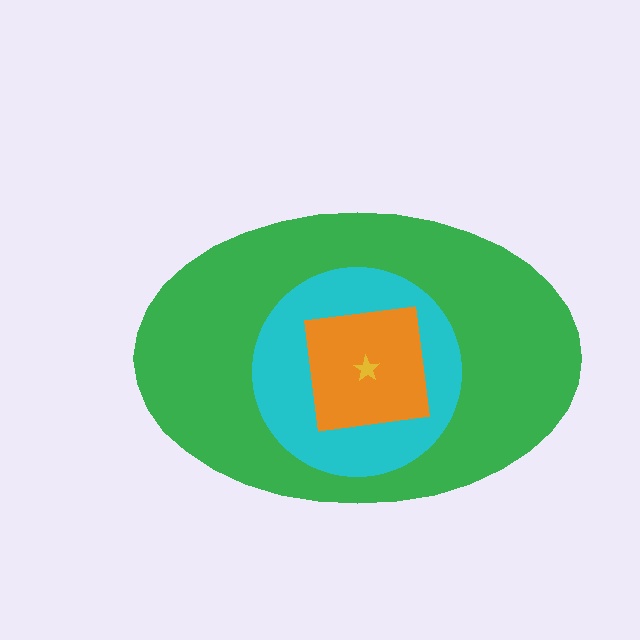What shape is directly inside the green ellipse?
The cyan circle.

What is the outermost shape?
The green ellipse.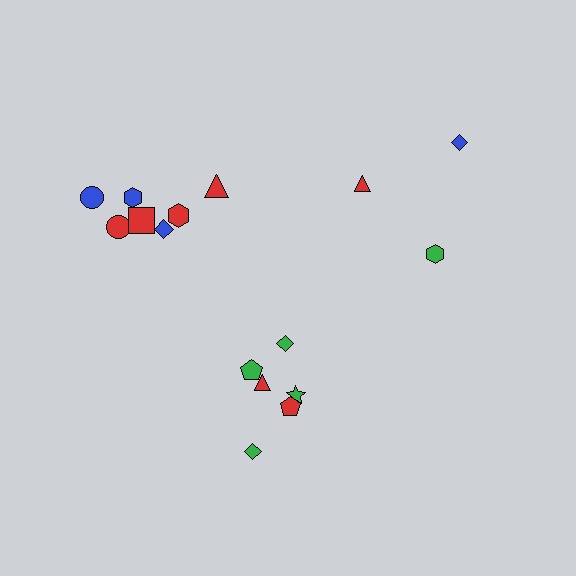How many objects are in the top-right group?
There are 3 objects.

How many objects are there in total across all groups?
There are 16 objects.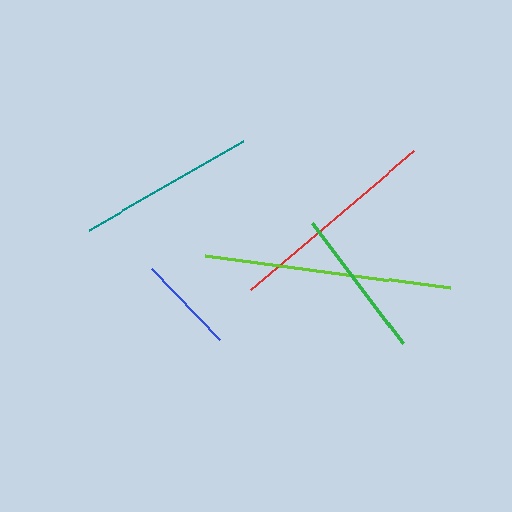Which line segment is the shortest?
The blue line is the shortest at approximately 98 pixels.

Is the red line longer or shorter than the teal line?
The red line is longer than the teal line.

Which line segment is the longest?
The lime line is the longest at approximately 247 pixels.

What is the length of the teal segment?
The teal segment is approximately 177 pixels long.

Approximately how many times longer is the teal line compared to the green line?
The teal line is approximately 1.2 times the length of the green line.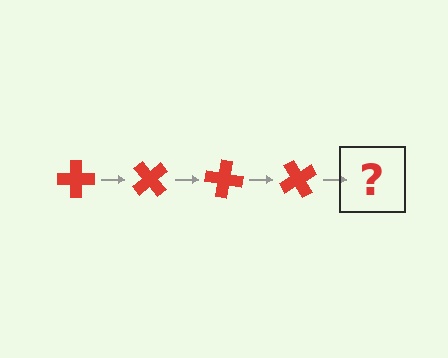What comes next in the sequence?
The next element should be a red cross rotated 200 degrees.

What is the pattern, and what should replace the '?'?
The pattern is that the cross rotates 50 degrees each step. The '?' should be a red cross rotated 200 degrees.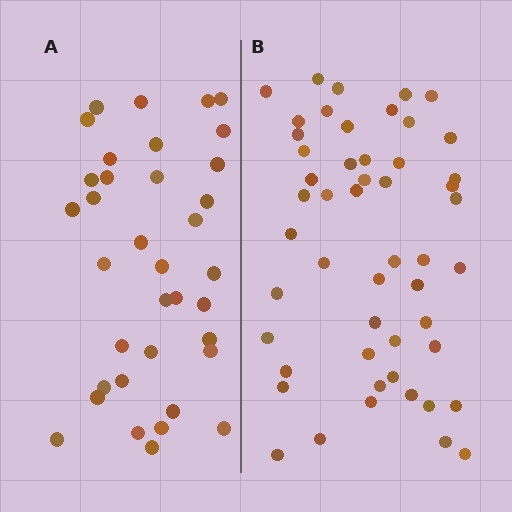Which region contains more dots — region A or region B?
Region B (the right region) has more dots.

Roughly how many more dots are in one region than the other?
Region B has approximately 15 more dots than region A.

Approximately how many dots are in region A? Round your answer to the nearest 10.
About 40 dots. (The exact count is 36, which rounds to 40.)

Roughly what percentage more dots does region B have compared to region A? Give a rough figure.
About 40% more.